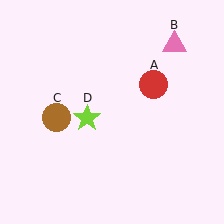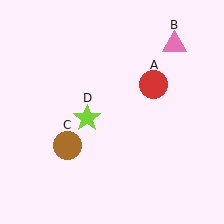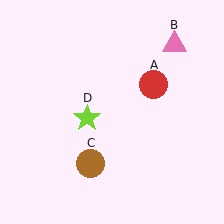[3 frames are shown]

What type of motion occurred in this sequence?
The brown circle (object C) rotated counterclockwise around the center of the scene.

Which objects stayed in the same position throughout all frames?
Red circle (object A) and pink triangle (object B) and lime star (object D) remained stationary.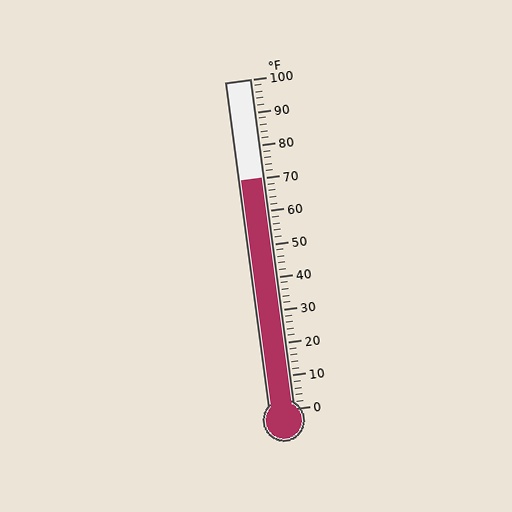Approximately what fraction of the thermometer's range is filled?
The thermometer is filled to approximately 70% of its range.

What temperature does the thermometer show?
The thermometer shows approximately 70°F.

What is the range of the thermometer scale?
The thermometer scale ranges from 0°F to 100°F.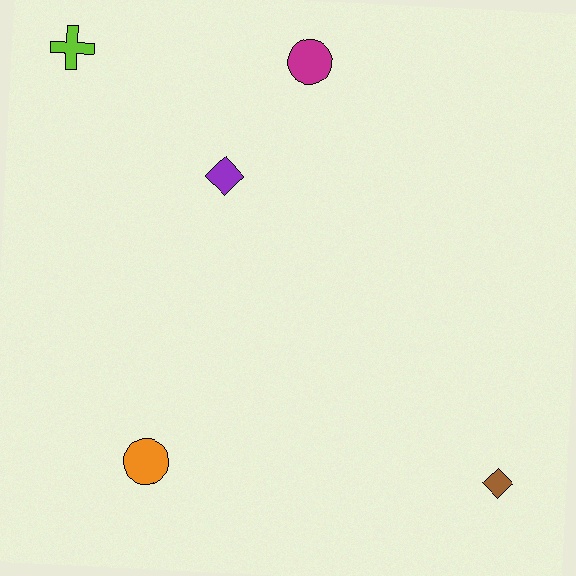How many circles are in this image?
There are 2 circles.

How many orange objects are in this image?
There is 1 orange object.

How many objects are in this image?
There are 5 objects.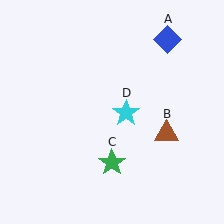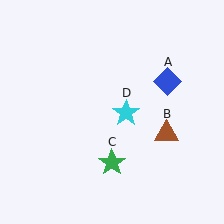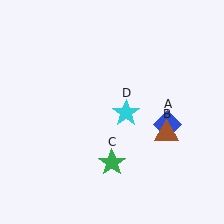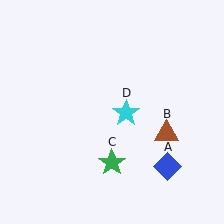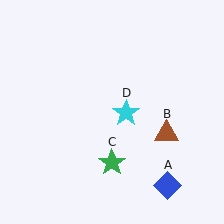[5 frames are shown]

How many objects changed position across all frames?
1 object changed position: blue diamond (object A).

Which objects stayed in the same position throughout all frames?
Brown triangle (object B) and green star (object C) and cyan star (object D) remained stationary.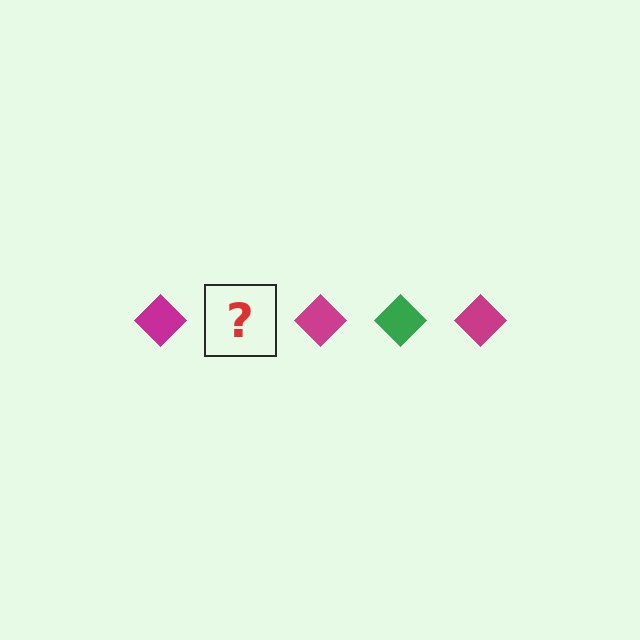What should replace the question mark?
The question mark should be replaced with a green diamond.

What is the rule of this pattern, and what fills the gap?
The rule is that the pattern cycles through magenta, green diamonds. The gap should be filled with a green diamond.